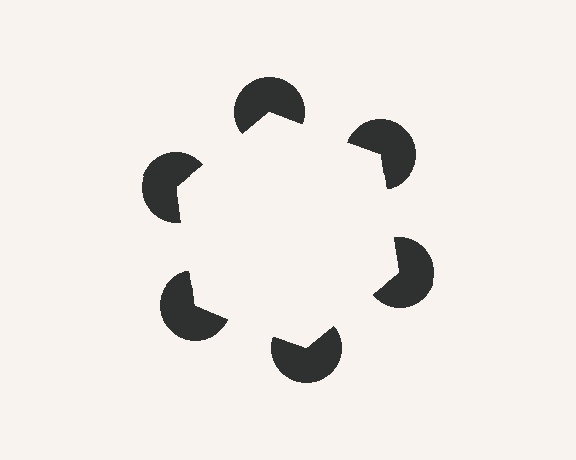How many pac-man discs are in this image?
There are 6 — one at each vertex of the illusory hexagon.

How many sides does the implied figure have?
6 sides.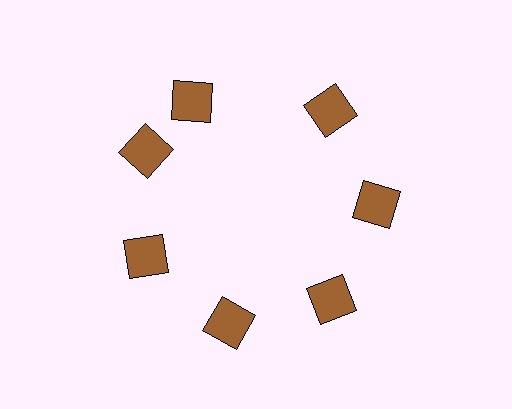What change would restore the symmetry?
The symmetry would be restored by rotating it back into even spacing with its neighbors so that all 7 squares sit at equal angles and equal distance from the center.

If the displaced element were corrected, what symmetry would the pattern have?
It would have 7-fold rotational symmetry — the pattern would map onto itself every 51 degrees.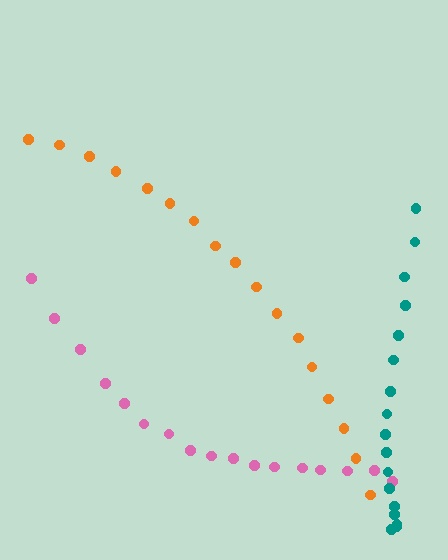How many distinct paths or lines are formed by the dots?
There are 3 distinct paths.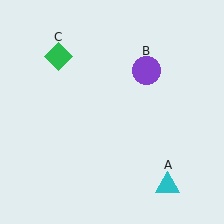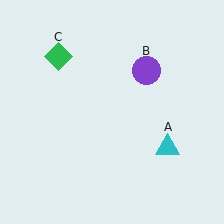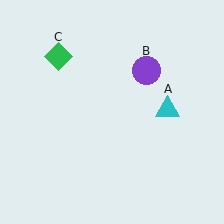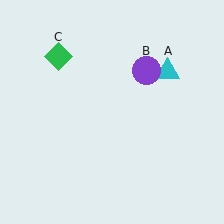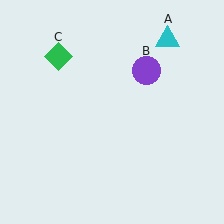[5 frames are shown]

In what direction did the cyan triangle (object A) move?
The cyan triangle (object A) moved up.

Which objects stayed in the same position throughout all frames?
Purple circle (object B) and green diamond (object C) remained stationary.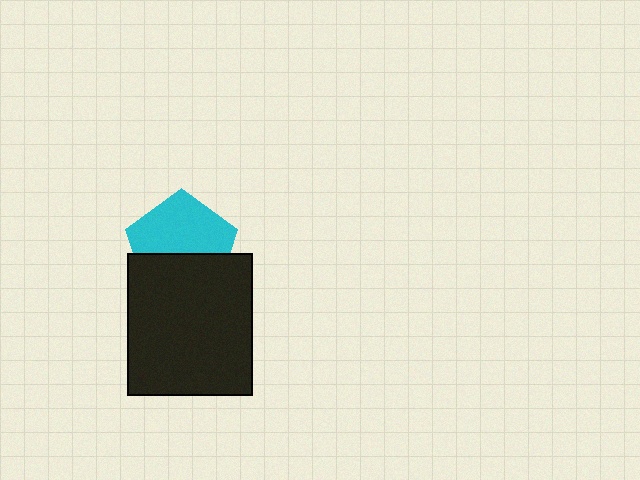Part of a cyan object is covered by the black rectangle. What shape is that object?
It is a pentagon.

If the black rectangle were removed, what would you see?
You would see the complete cyan pentagon.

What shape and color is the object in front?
The object in front is a black rectangle.